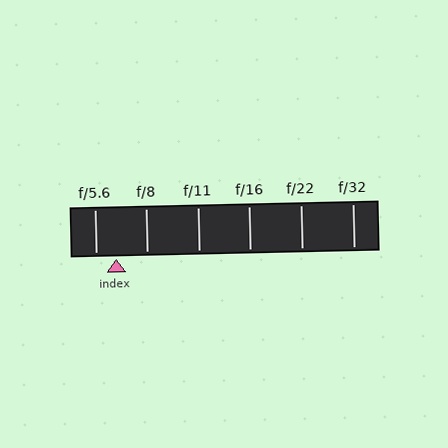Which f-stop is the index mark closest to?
The index mark is closest to f/5.6.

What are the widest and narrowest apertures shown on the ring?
The widest aperture shown is f/5.6 and the narrowest is f/32.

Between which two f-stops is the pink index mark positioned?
The index mark is between f/5.6 and f/8.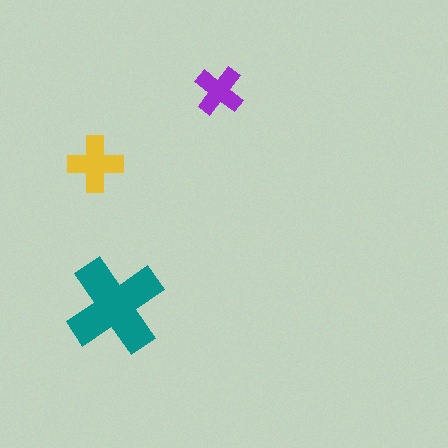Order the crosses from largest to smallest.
the teal one, the yellow one, the purple one.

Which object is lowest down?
The teal cross is bottommost.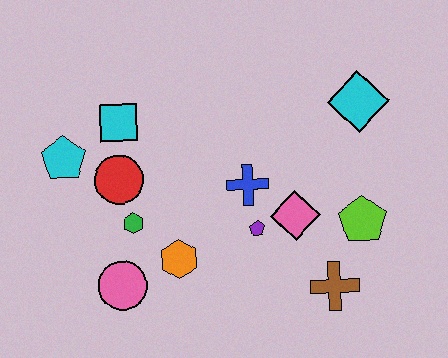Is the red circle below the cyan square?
Yes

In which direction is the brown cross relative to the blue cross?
The brown cross is below the blue cross.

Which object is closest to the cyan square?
The red circle is closest to the cyan square.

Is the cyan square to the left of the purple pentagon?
Yes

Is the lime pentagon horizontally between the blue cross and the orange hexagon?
No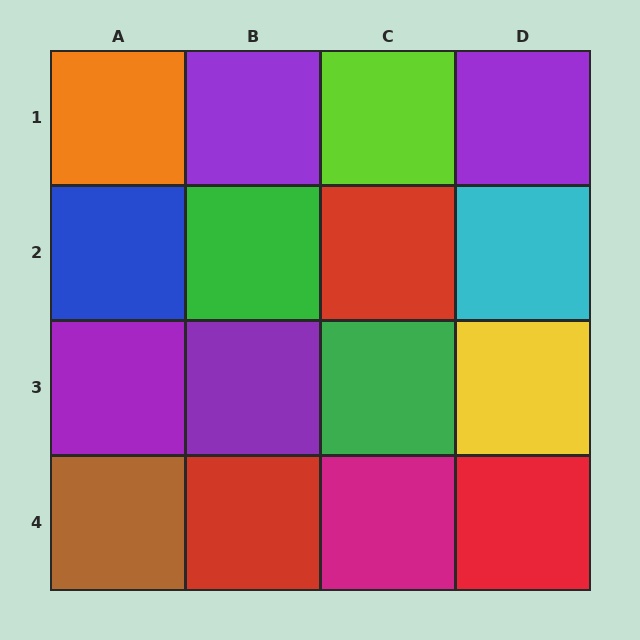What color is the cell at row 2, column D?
Cyan.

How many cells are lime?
1 cell is lime.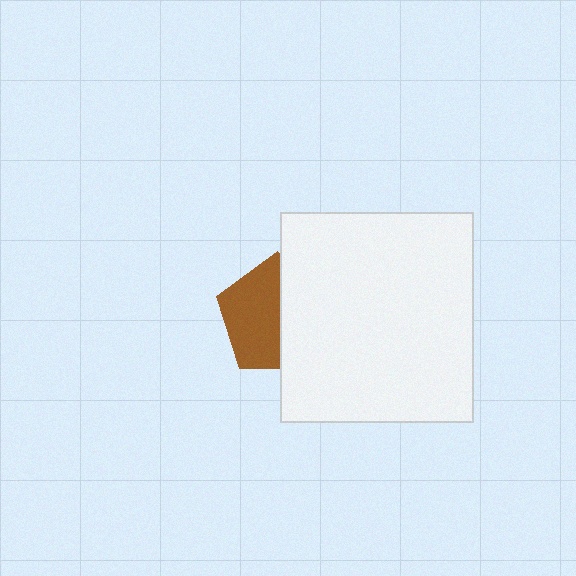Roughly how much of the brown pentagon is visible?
About half of it is visible (roughly 52%).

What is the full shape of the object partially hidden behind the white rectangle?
The partially hidden object is a brown pentagon.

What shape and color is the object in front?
The object in front is a white rectangle.